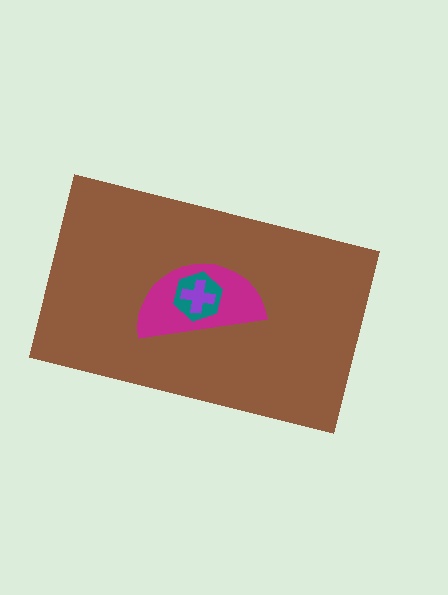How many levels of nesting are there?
4.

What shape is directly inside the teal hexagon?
The purple cross.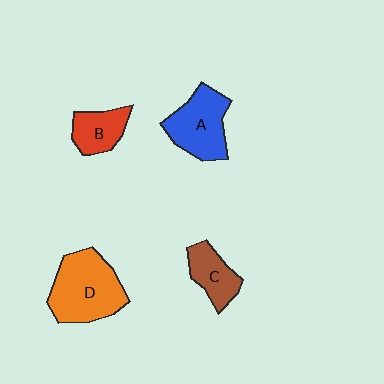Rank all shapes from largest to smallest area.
From largest to smallest: D (orange), A (blue), C (brown), B (red).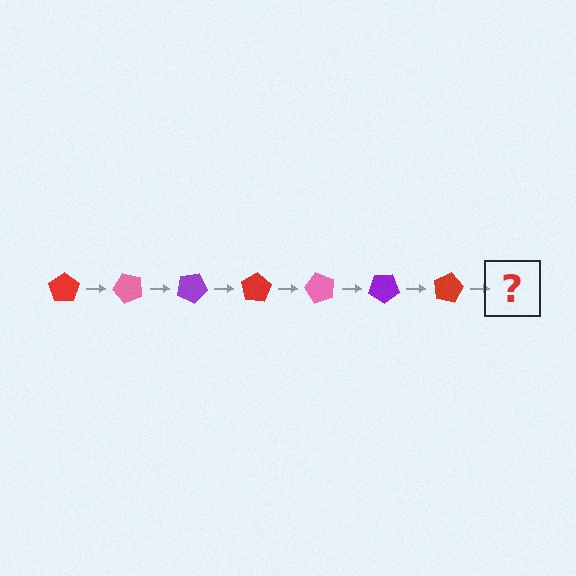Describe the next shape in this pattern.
It should be a pink pentagon, rotated 350 degrees from the start.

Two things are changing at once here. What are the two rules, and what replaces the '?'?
The two rules are that it rotates 50 degrees each step and the color cycles through red, pink, and purple. The '?' should be a pink pentagon, rotated 350 degrees from the start.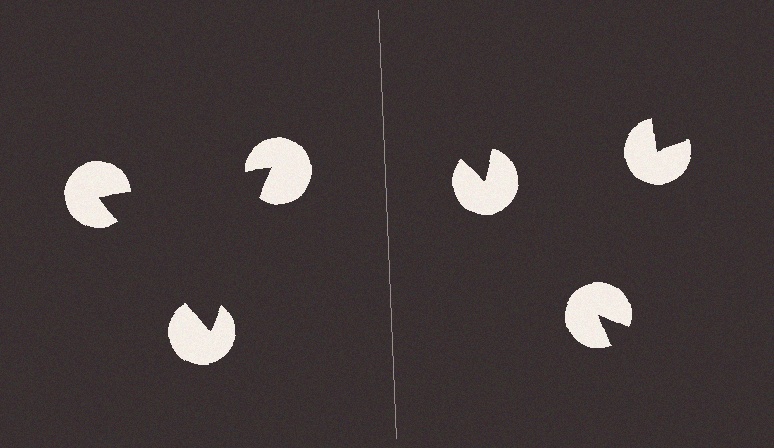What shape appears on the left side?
An illusory triangle.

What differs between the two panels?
The pac-man discs are positioned identically on both sides; only the wedge orientations differ. On the left they align to a triangle; on the right they are misaligned.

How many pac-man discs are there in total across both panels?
6 — 3 on each side.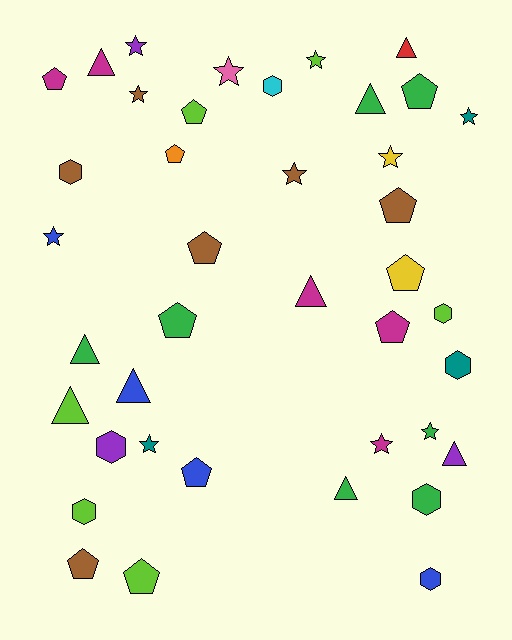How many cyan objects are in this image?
There is 1 cyan object.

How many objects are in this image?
There are 40 objects.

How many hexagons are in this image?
There are 8 hexagons.